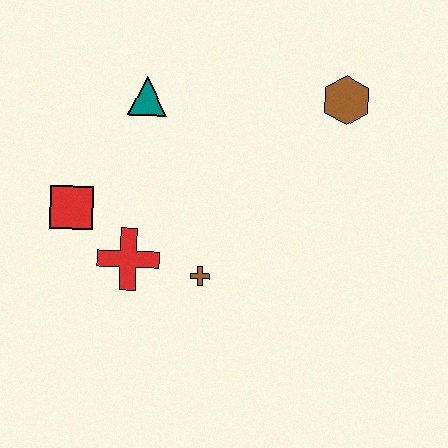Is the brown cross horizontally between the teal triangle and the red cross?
No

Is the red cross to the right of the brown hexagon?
No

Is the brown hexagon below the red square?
No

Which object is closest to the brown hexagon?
The teal triangle is closest to the brown hexagon.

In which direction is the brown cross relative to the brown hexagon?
The brown cross is below the brown hexagon.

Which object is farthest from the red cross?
The brown hexagon is farthest from the red cross.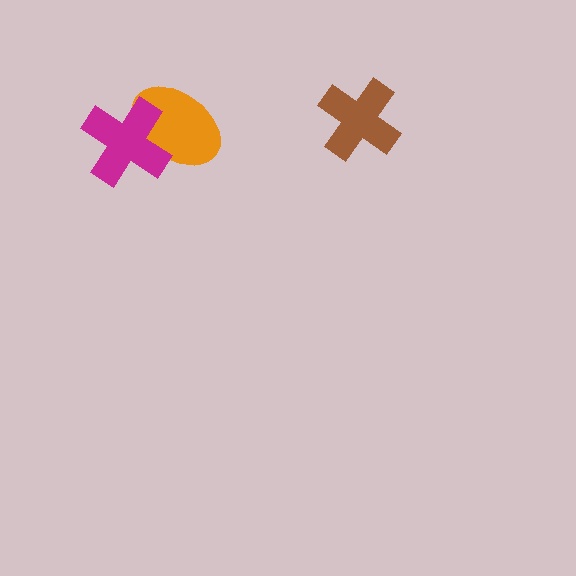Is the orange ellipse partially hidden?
Yes, it is partially covered by another shape.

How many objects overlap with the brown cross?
0 objects overlap with the brown cross.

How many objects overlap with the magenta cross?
1 object overlaps with the magenta cross.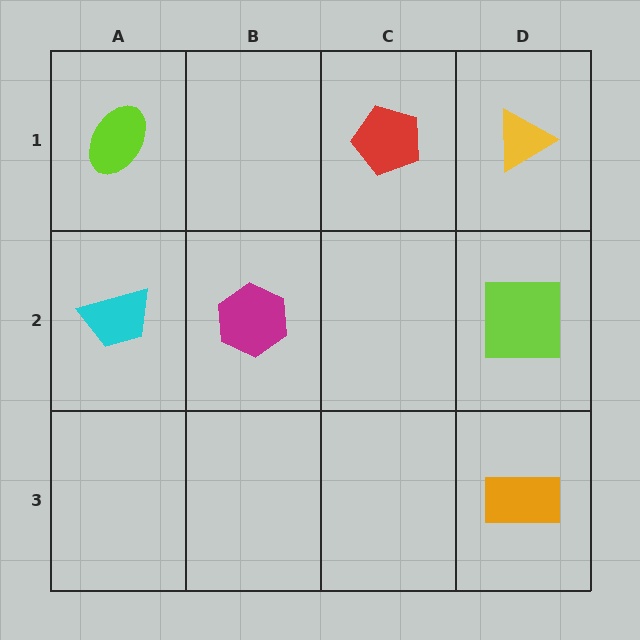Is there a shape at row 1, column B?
No, that cell is empty.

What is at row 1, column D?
A yellow triangle.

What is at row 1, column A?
A lime ellipse.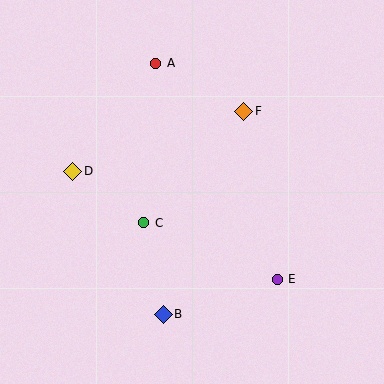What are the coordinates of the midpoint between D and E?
The midpoint between D and E is at (175, 225).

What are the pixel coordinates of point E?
Point E is at (277, 279).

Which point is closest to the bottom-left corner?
Point B is closest to the bottom-left corner.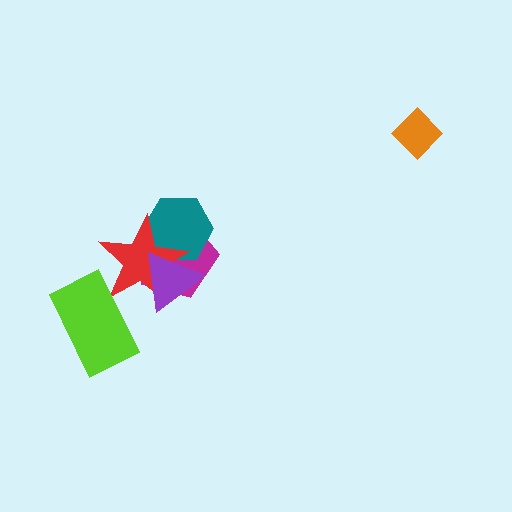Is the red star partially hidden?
Yes, it is partially covered by another shape.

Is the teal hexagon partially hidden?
Yes, it is partially covered by another shape.